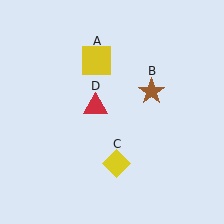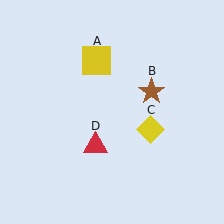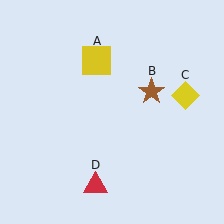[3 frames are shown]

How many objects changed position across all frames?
2 objects changed position: yellow diamond (object C), red triangle (object D).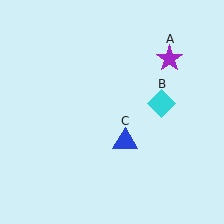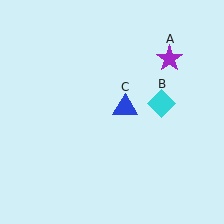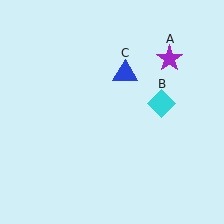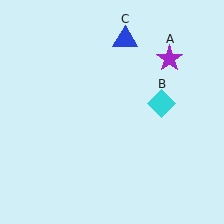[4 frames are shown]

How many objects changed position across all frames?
1 object changed position: blue triangle (object C).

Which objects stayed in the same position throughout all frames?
Purple star (object A) and cyan diamond (object B) remained stationary.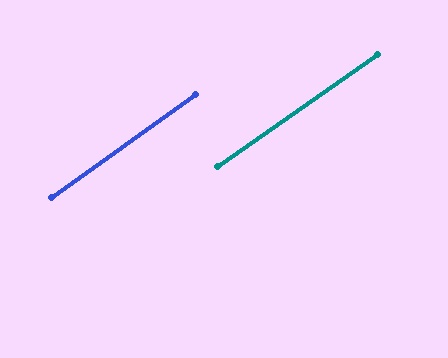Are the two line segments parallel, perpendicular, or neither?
Parallel — their directions differ by only 0.8°.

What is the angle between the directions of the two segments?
Approximately 1 degree.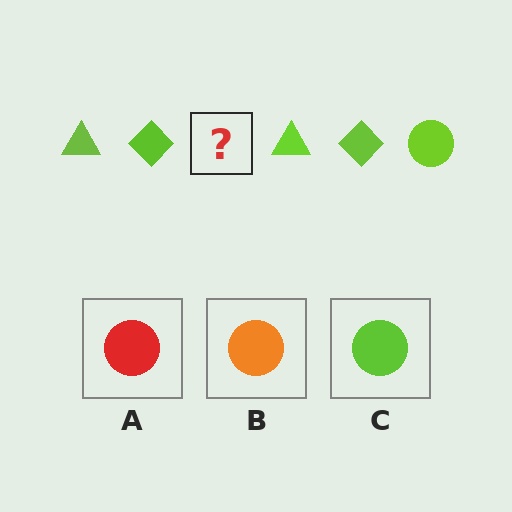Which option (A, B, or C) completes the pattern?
C.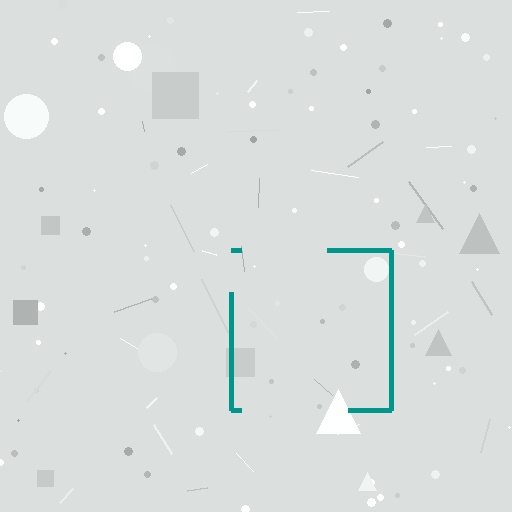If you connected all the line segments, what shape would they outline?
They would outline a square.